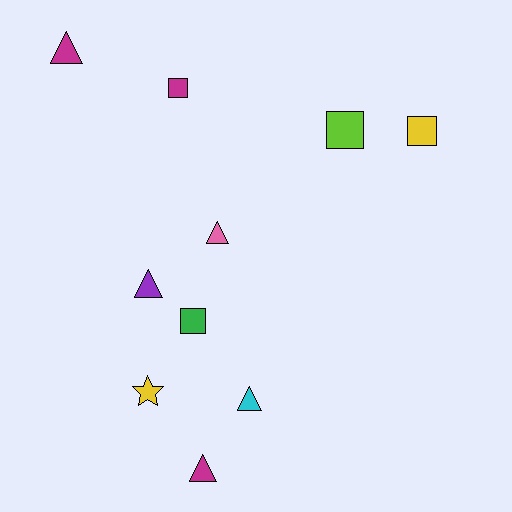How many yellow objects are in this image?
There are 2 yellow objects.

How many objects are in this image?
There are 10 objects.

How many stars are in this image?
There is 1 star.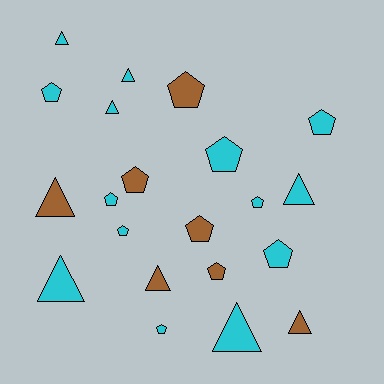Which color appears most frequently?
Cyan, with 14 objects.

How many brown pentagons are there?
There are 4 brown pentagons.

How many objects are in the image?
There are 21 objects.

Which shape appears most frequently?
Pentagon, with 12 objects.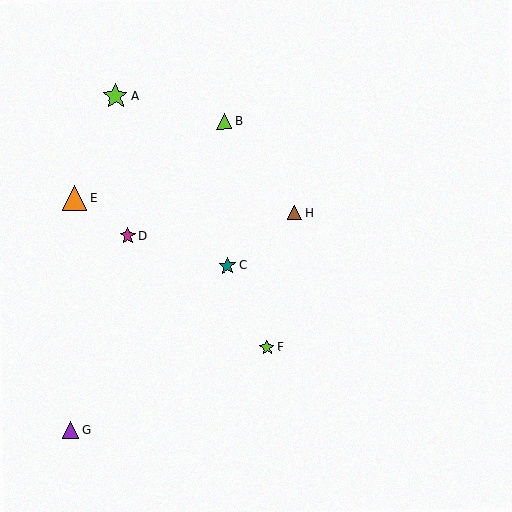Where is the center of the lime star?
The center of the lime star is at (116, 96).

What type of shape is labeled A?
Shape A is a lime star.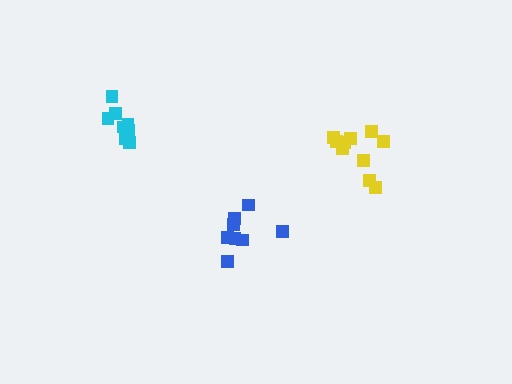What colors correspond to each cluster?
The clusters are colored: blue, yellow, cyan.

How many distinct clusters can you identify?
There are 3 distinct clusters.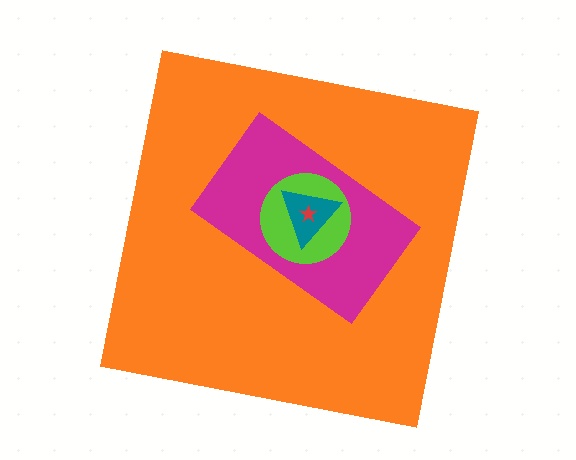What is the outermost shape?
The orange square.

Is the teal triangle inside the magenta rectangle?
Yes.